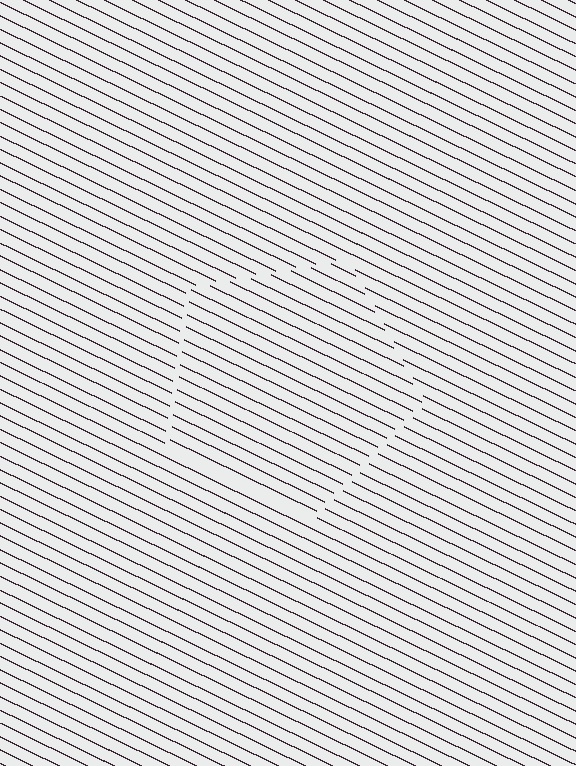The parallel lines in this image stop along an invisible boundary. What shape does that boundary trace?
An illusory pentagon. The interior of the shape contains the same grating, shifted by half a period — the contour is defined by the phase discontinuity where line-ends from the inner and outer gratings abut.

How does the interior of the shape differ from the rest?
The interior of the shape contains the same grating, shifted by half a period — the contour is defined by the phase discontinuity where line-ends from the inner and outer gratings abut.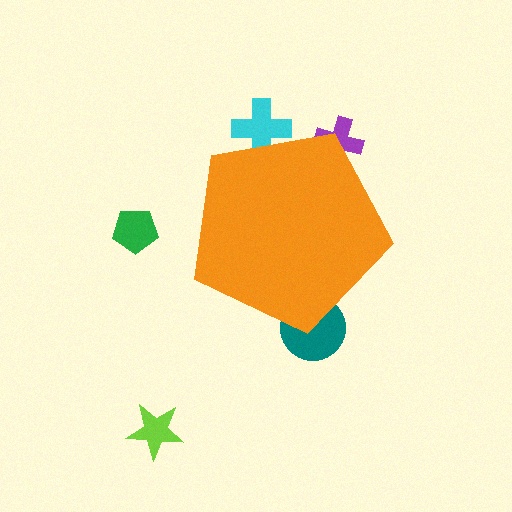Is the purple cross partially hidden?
Yes, the purple cross is partially hidden behind the orange pentagon.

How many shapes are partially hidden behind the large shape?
3 shapes are partially hidden.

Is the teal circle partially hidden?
Yes, the teal circle is partially hidden behind the orange pentagon.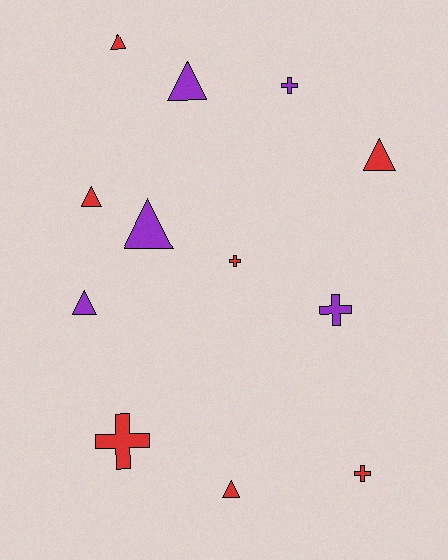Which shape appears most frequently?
Triangle, with 7 objects.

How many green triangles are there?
There are no green triangles.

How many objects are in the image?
There are 12 objects.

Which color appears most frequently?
Red, with 7 objects.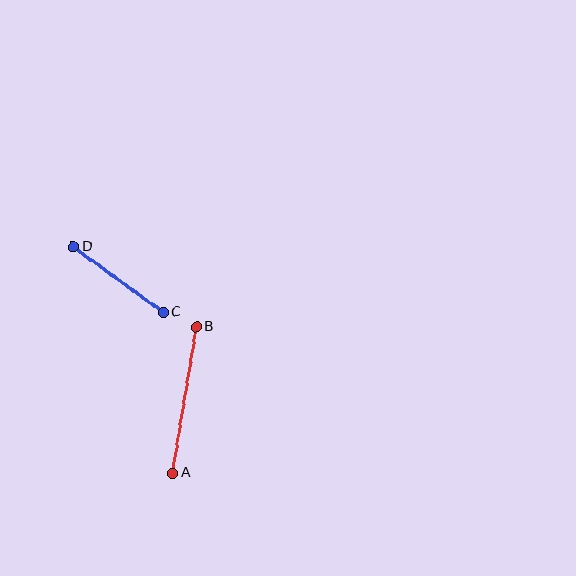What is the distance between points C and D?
The distance is approximately 111 pixels.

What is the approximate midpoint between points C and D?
The midpoint is at approximately (118, 279) pixels.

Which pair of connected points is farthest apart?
Points A and B are farthest apart.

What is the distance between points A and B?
The distance is approximately 148 pixels.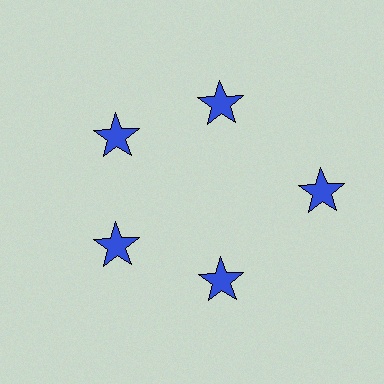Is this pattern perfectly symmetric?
No. The 5 blue stars are arranged in a ring, but one element near the 3 o'clock position is pushed outward from the center, breaking the 5-fold rotational symmetry.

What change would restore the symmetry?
The symmetry would be restored by moving it inward, back onto the ring so that all 5 stars sit at equal angles and equal distance from the center.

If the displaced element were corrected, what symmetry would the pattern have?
It would have 5-fold rotational symmetry — the pattern would map onto itself every 72 degrees.